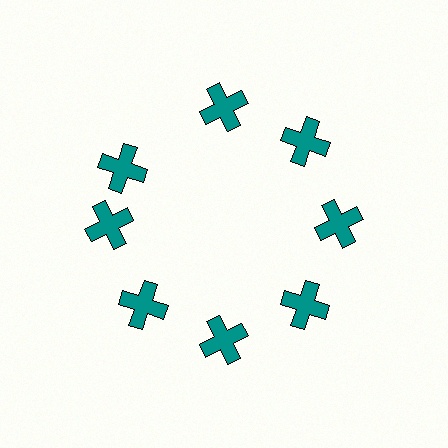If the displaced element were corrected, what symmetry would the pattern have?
It would have 8-fold rotational symmetry — the pattern would map onto itself every 45 degrees.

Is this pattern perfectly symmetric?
No. The 8 teal crosses are arranged in a ring, but one element near the 10 o'clock position is rotated out of alignment along the ring, breaking the 8-fold rotational symmetry.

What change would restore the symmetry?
The symmetry would be restored by rotating it back into even spacing with its neighbors so that all 8 crosses sit at equal angles and equal distance from the center.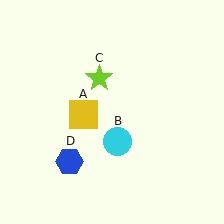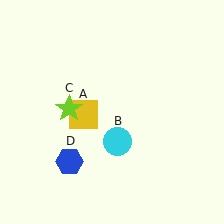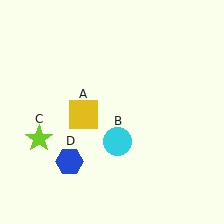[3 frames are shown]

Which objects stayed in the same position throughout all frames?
Yellow square (object A) and cyan circle (object B) and blue hexagon (object D) remained stationary.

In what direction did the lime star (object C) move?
The lime star (object C) moved down and to the left.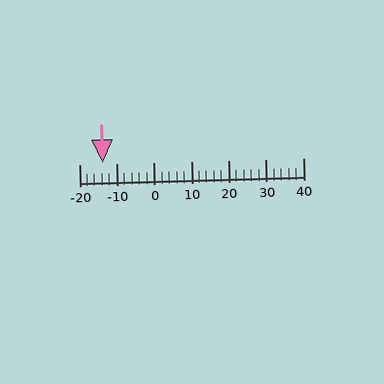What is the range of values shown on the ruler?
The ruler shows values from -20 to 40.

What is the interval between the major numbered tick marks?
The major tick marks are spaced 10 units apart.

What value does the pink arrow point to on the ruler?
The pink arrow points to approximately -14.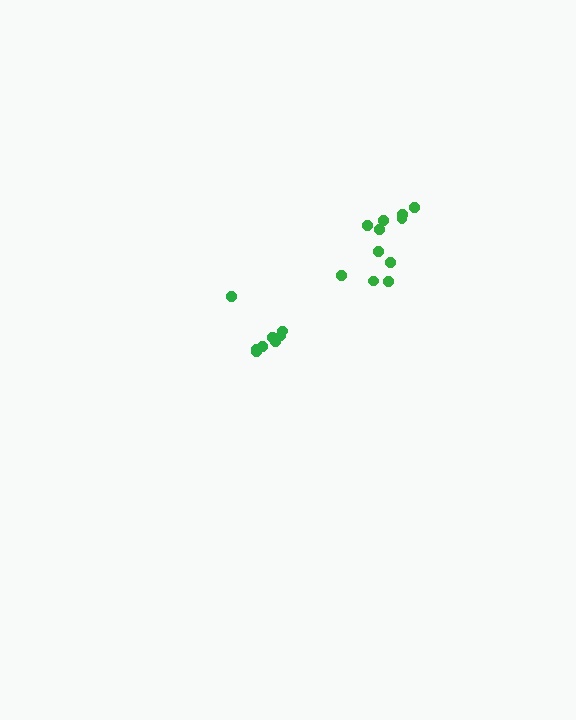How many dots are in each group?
Group 1: 8 dots, Group 2: 11 dots (19 total).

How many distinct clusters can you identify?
There are 2 distinct clusters.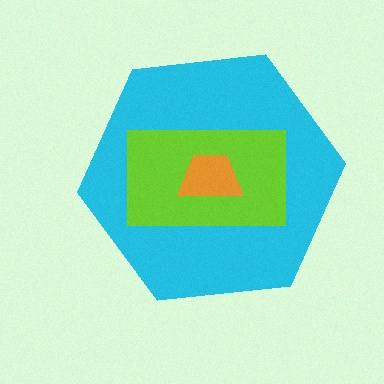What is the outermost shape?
The cyan hexagon.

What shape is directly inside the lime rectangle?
The orange trapezoid.